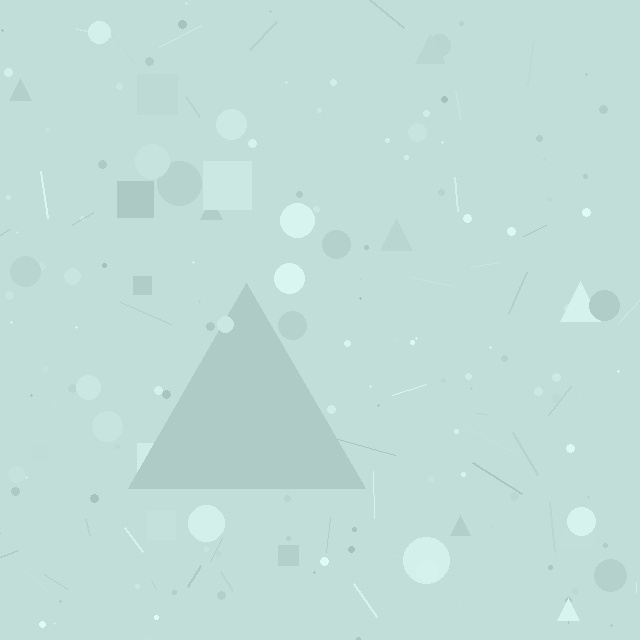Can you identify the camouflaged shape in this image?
The camouflaged shape is a triangle.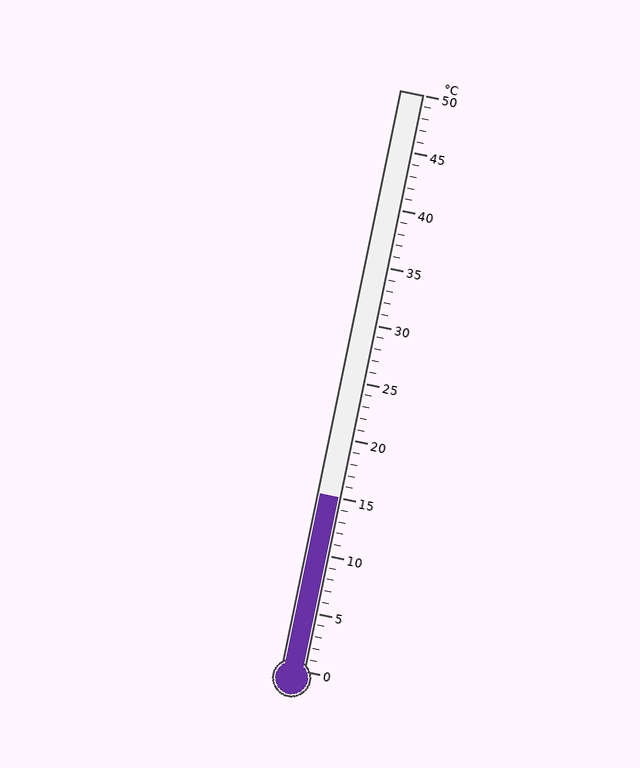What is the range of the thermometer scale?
The thermometer scale ranges from 0°C to 50°C.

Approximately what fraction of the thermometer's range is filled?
The thermometer is filled to approximately 30% of its range.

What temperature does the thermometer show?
The thermometer shows approximately 15°C.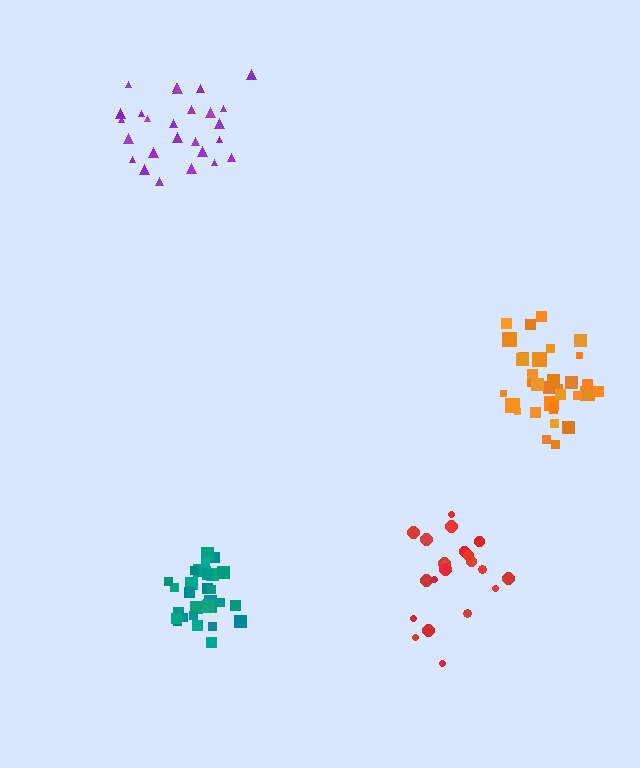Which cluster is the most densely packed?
Teal.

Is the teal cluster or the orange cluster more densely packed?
Teal.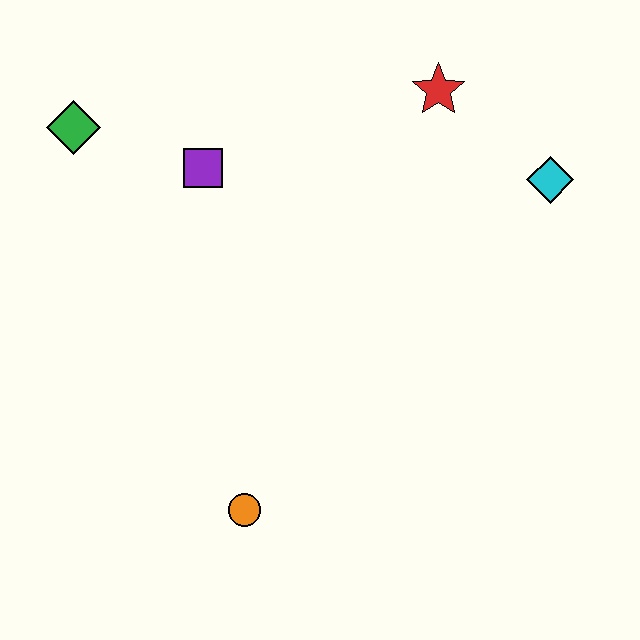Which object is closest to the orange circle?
The purple square is closest to the orange circle.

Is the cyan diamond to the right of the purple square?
Yes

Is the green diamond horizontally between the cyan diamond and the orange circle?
No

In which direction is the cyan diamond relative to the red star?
The cyan diamond is to the right of the red star.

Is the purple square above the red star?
No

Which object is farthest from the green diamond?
The cyan diamond is farthest from the green diamond.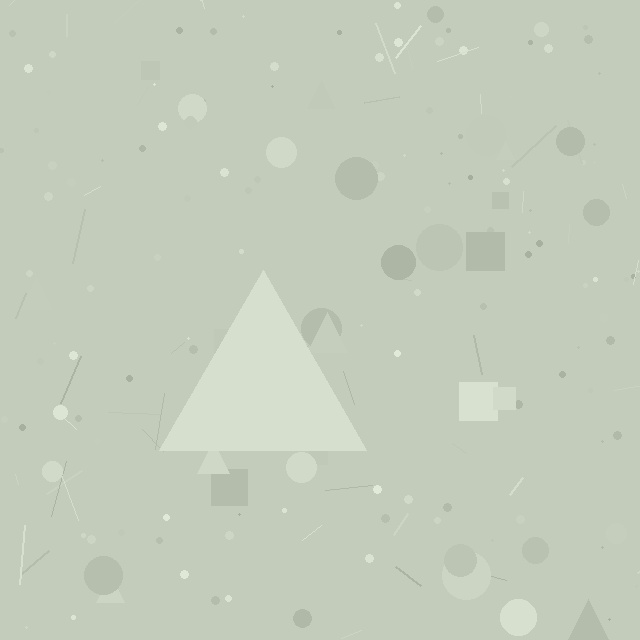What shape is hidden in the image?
A triangle is hidden in the image.